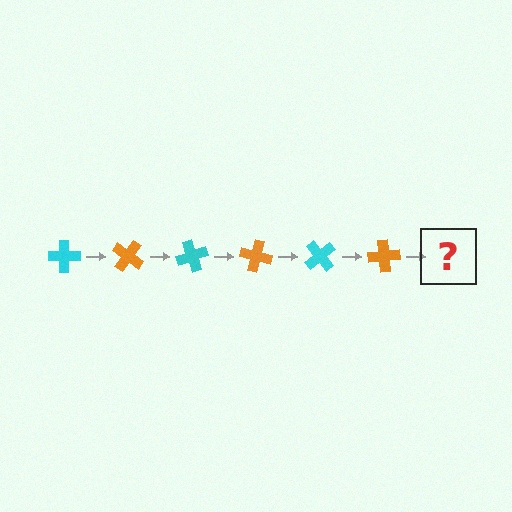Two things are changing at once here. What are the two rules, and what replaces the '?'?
The two rules are that it rotates 35 degrees each step and the color cycles through cyan and orange. The '?' should be a cyan cross, rotated 210 degrees from the start.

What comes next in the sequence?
The next element should be a cyan cross, rotated 210 degrees from the start.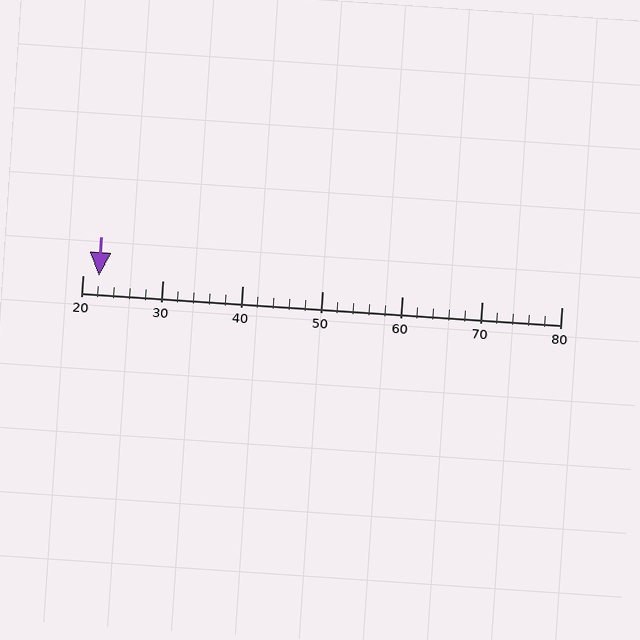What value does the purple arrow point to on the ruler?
The purple arrow points to approximately 22.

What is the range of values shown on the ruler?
The ruler shows values from 20 to 80.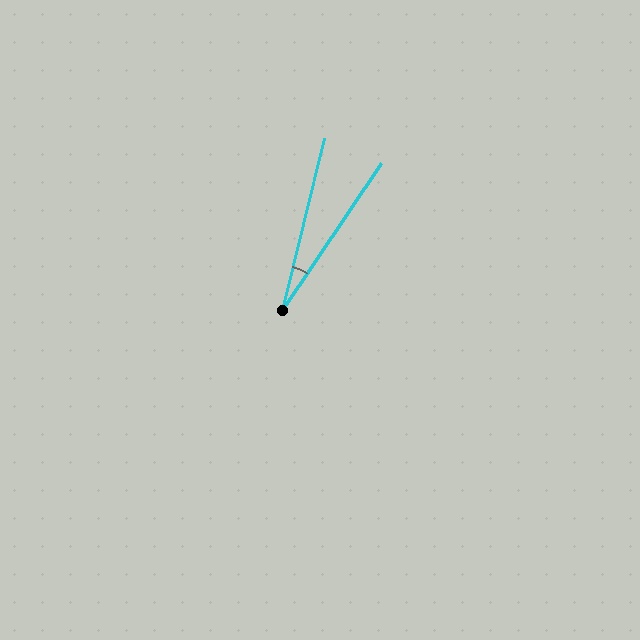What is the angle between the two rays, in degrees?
Approximately 20 degrees.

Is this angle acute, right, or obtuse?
It is acute.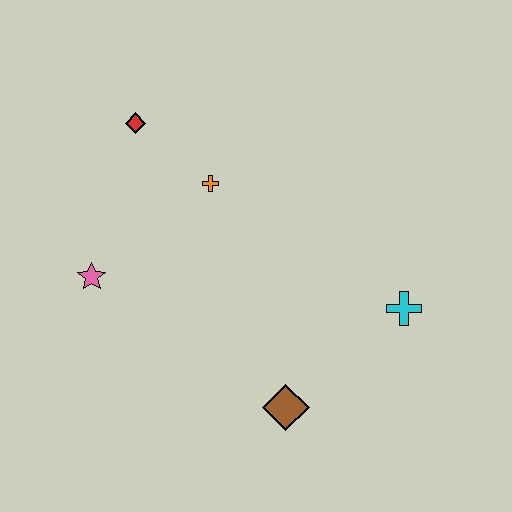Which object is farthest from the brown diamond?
The red diamond is farthest from the brown diamond.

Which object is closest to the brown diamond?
The cyan cross is closest to the brown diamond.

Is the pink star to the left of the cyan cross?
Yes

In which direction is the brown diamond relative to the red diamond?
The brown diamond is below the red diamond.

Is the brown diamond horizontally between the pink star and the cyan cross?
Yes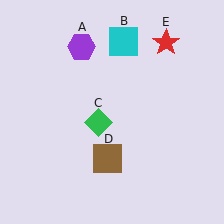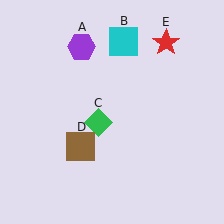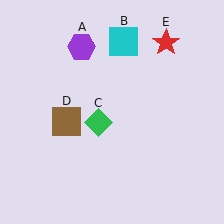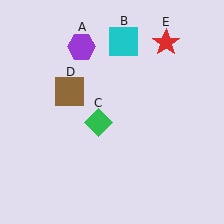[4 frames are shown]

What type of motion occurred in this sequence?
The brown square (object D) rotated clockwise around the center of the scene.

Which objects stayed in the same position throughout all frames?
Purple hexagon (object A) and cyan square (object B) and green diamond (object C) and red star (object E) remained stationary.